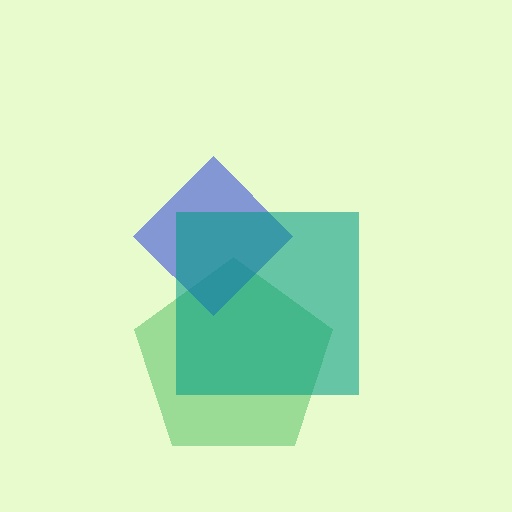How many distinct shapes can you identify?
There are 3 distinct shapes: a green pentagon, a blue diamond, a teal square.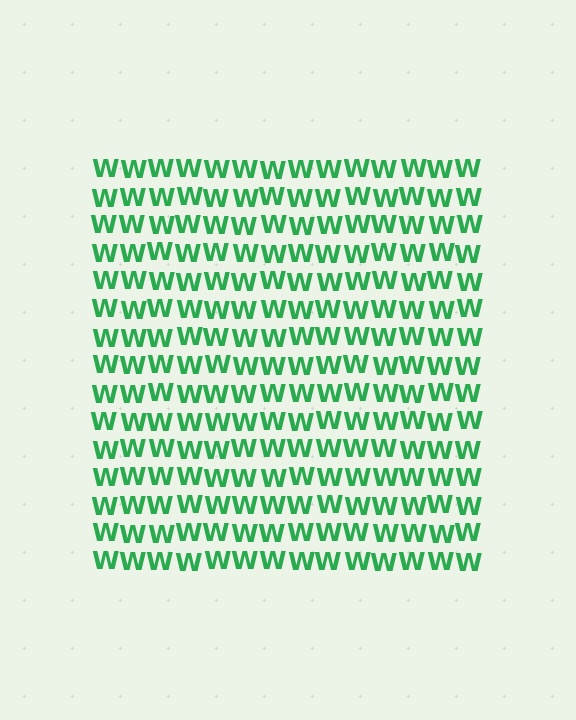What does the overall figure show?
The overall figure shows a square.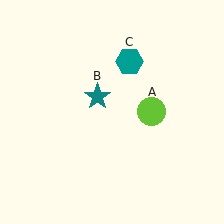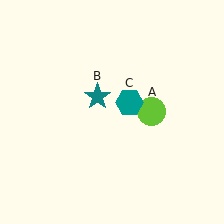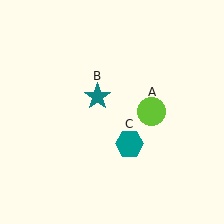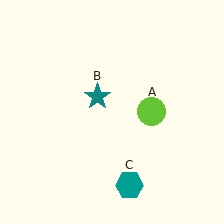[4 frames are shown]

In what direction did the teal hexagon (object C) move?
The teal hexagon (object C) moved down.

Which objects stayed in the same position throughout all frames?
Lime circle (object A) and teal star (object B) remained stationary.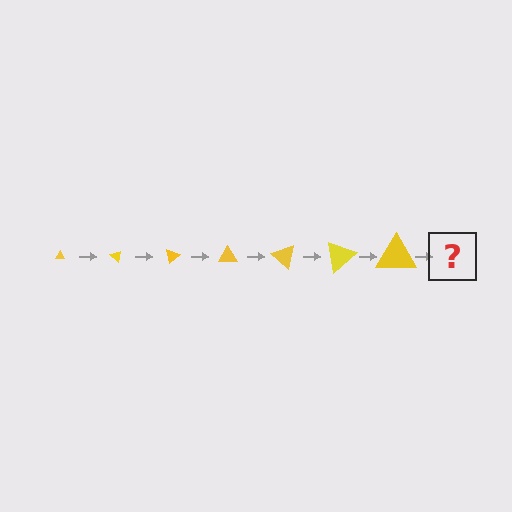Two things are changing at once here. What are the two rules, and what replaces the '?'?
The two rules are that the triangle grows larger each step and it rotates 40 degrees each step. The '?' should be a triangle, larger than the previous one and rotated 280 degrees from the start.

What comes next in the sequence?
The next element should be a triangle, larger than the previous one and rotated 280 degrees from the start.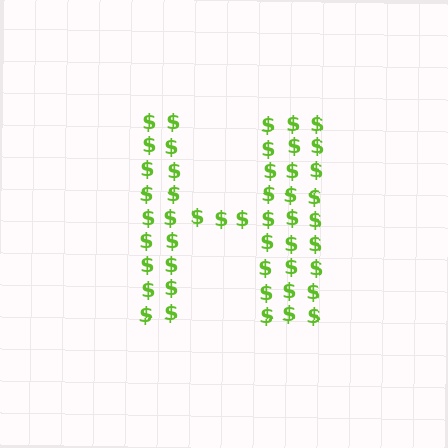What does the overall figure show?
The overall figure shows the letter H.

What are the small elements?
The small elements are dollar signs.